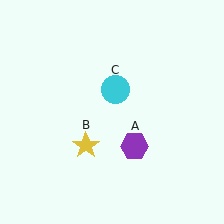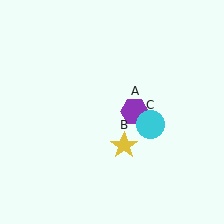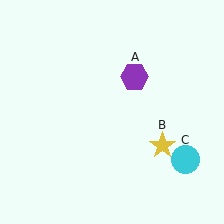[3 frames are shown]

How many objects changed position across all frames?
3 objects changed position: purple hexagon (object A), yellow star (object B), cyan circle (object C).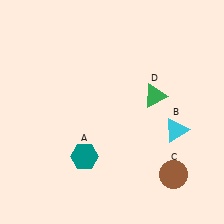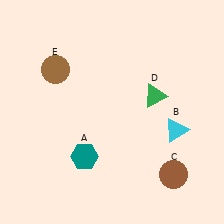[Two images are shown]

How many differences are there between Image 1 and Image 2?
There is 1 difference between the two images.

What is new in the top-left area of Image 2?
A brown circle (E) was added in the top-left area of Image 2.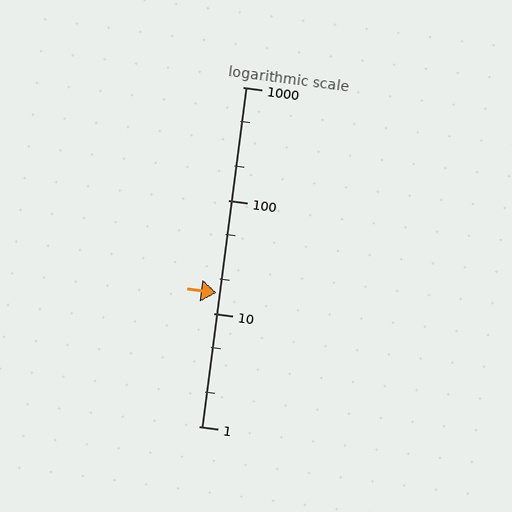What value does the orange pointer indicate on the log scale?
The pointer indicates approximately 15.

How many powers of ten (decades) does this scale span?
The scale spans 3 decades, from 1 to 1000.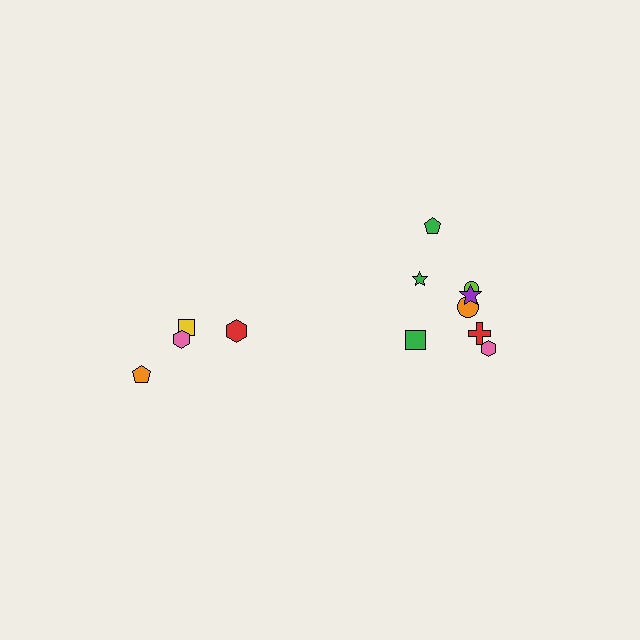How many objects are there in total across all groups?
There are 12 objects.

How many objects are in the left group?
There are 4 objects.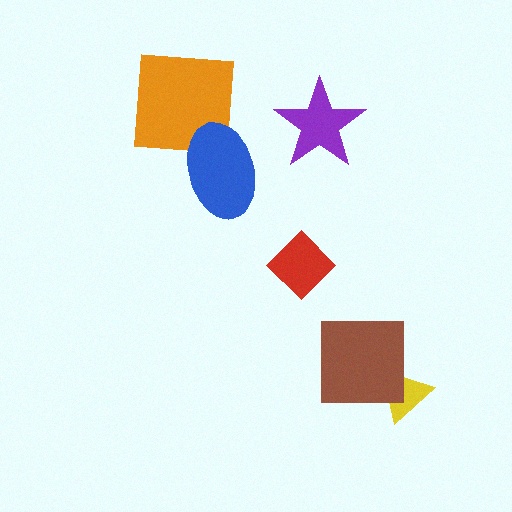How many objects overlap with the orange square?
1 object overlaps with the orange square.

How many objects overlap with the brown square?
1 object overlaps with the brown square.